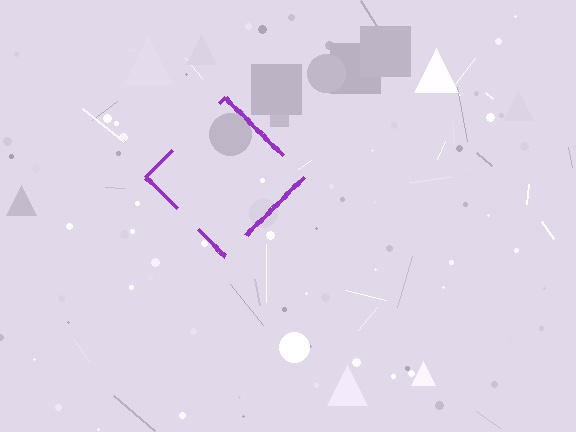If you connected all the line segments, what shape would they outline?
They would outline a diamond.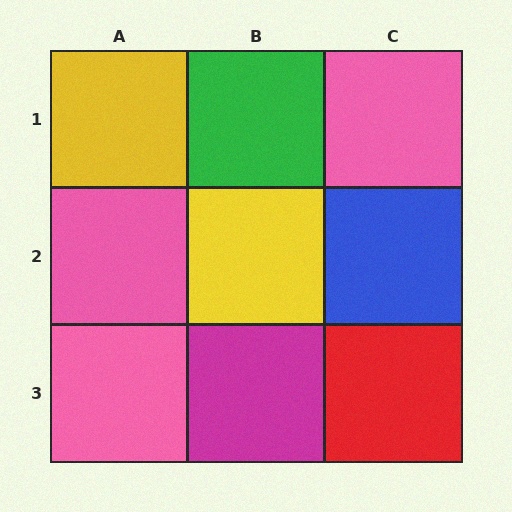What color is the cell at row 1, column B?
Green.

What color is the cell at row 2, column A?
Pink.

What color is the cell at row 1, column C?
Pink.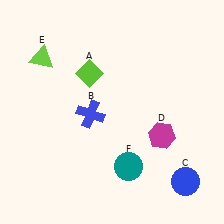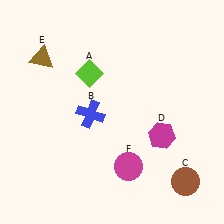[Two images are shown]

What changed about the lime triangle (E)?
In Image 1, E is lime. In Image 2, it changed to brown.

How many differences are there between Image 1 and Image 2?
There are 3 differences between the two images.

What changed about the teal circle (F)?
In Image 1, F is teal. In Image 2, it changed to magenta.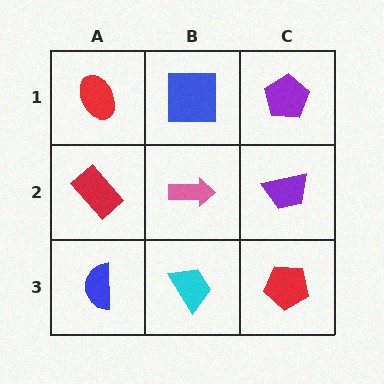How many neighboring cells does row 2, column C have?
3.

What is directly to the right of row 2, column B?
A purple trapezoid.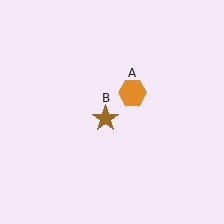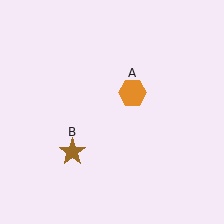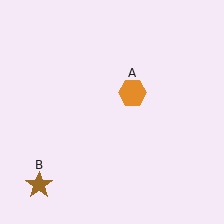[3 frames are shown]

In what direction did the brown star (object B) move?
The brown star (object B) moved down and to the left.